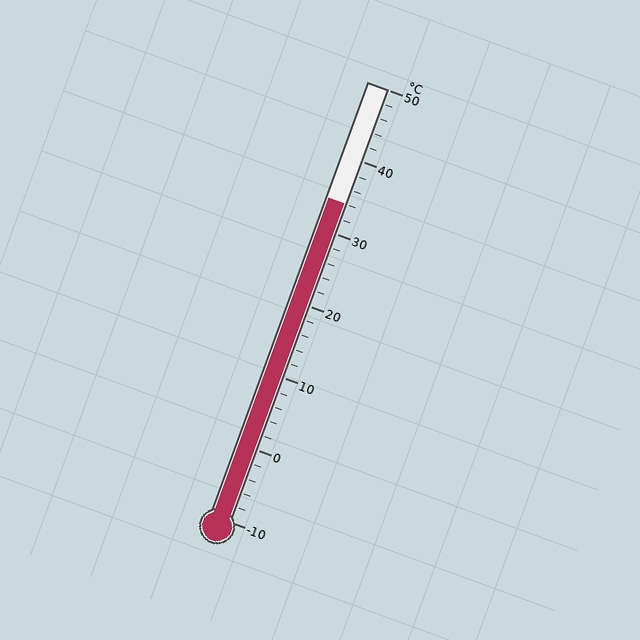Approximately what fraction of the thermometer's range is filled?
The thermometer is filled to approximately 75% of its range.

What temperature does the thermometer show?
The thermometer shows approximately 34°C.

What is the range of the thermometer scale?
The thermometer scale ranges from -10°C to 50°C.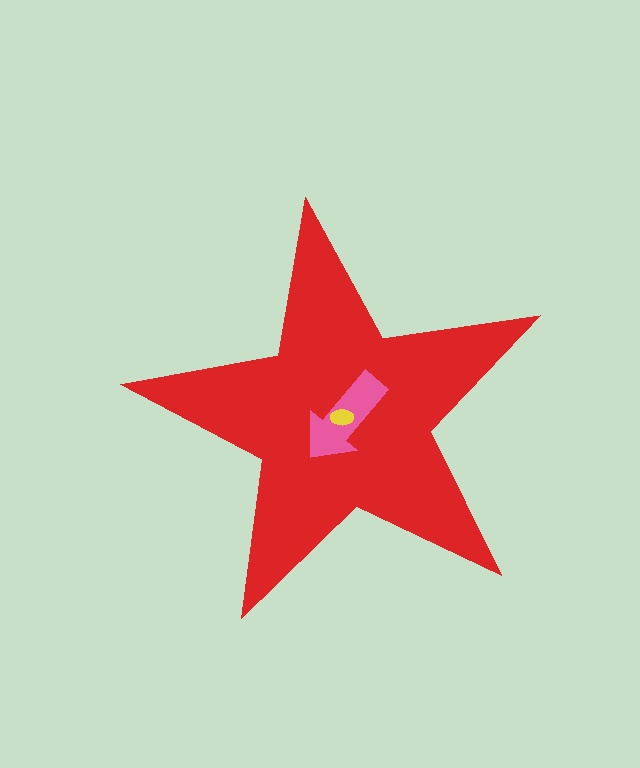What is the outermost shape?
The red star.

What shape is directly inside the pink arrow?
The yellow ellipse.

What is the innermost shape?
The yellow ellipse.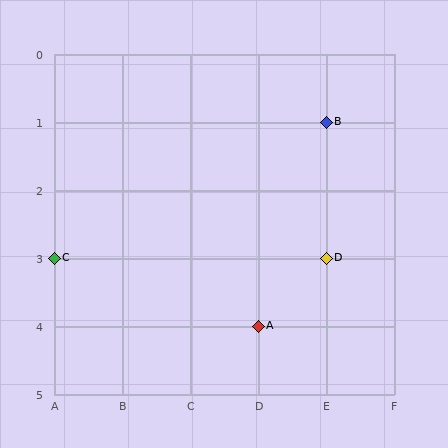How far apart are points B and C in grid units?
Points B and C are 4 columns and 2 rows apart (about 4.5 grid units diagonally).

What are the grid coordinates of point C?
Point C is at grid coordinates (A, 3).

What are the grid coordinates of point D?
Point D is at grid coordinates (E, 3).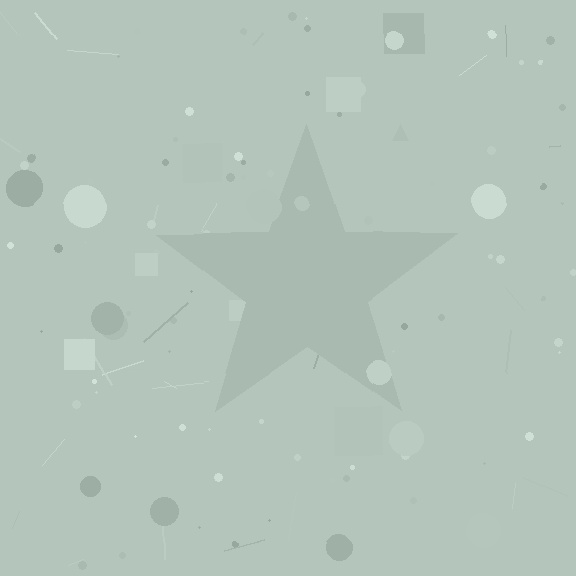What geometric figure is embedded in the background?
A star is embedded in the background.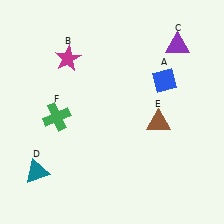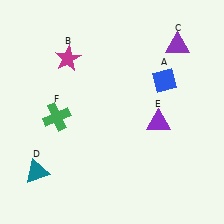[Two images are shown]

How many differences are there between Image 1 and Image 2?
There is 1 difference between the two images.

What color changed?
The triangle (E) changed from brown in Image 1 to purple in Image 2.